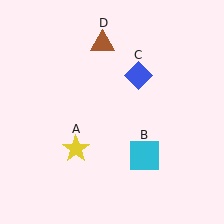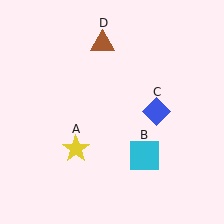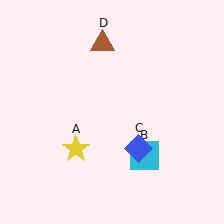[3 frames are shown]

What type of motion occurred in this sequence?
The blue diamond (object C) rotated clockwise around the center of the scene.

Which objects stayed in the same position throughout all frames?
Yellow star (object A) and cyan square (object B) and brown triangle (object D) remained stationary.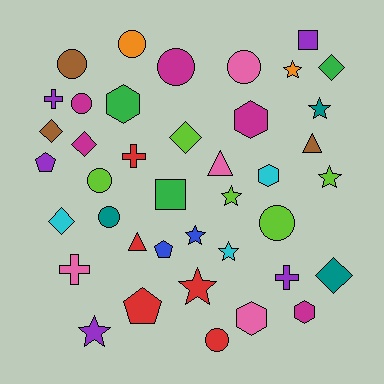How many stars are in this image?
There are 8 stars.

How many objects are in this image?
There are 40 objects.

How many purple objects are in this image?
There are 5 purple objects.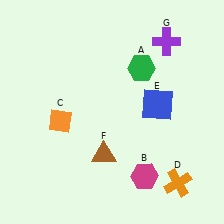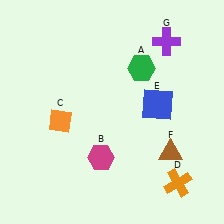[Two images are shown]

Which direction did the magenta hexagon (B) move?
The magenta hexagon (B) moved left.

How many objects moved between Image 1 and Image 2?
2 objects moved between the two images.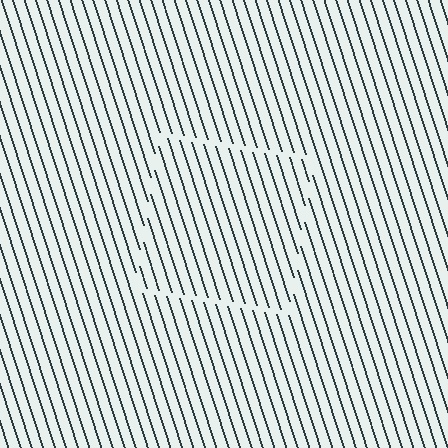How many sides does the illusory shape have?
4 sides — the line-ends trace a square.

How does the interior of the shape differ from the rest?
The interior of the shape contains the same grating, shifted by half a period — the contour is defined by the phase discontinuity where line-ends from the inner and outer gratings abut.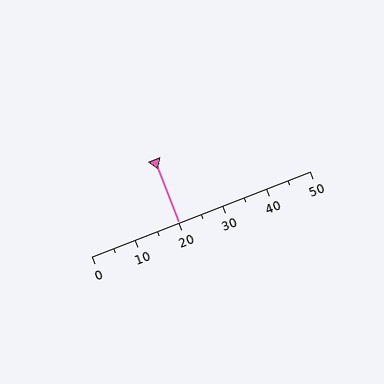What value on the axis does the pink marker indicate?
The marker indicates approximately 20.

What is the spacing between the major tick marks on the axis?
The major ticks are spaced 10 apart.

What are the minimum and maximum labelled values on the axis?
The axis runs from 0 to 50.